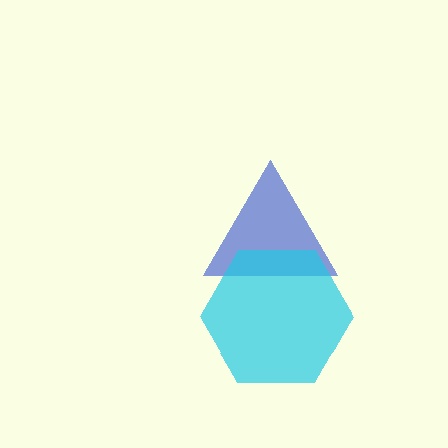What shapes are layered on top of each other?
The layered shapes are: a blue triangle, a cyan hexagon.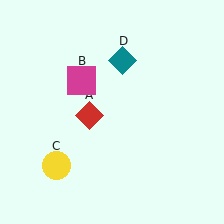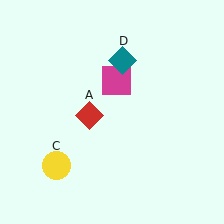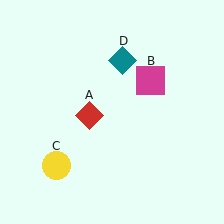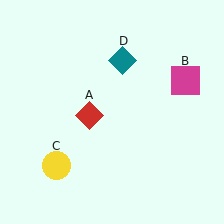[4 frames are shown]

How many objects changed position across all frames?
1 object changed position: magenta square (object B).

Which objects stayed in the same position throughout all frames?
Red diamond (object A) and yellow circle (object C) and teal diamond (object D) remained stationary.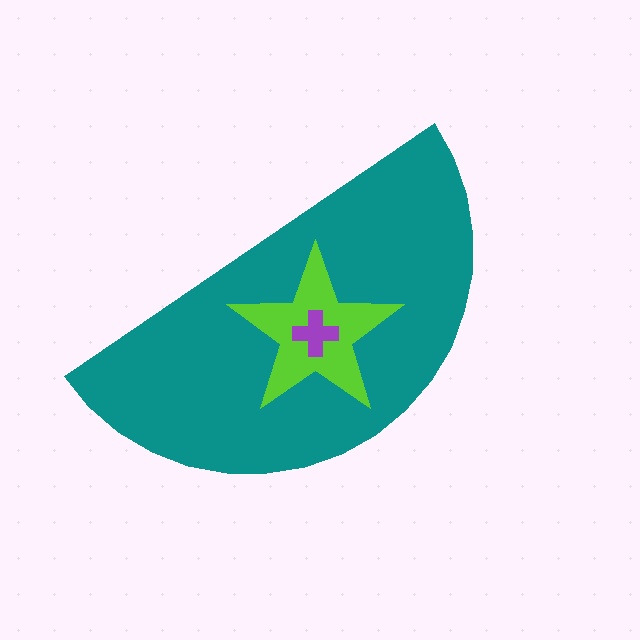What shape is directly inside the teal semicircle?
The lime star.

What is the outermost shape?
The teal semicircle.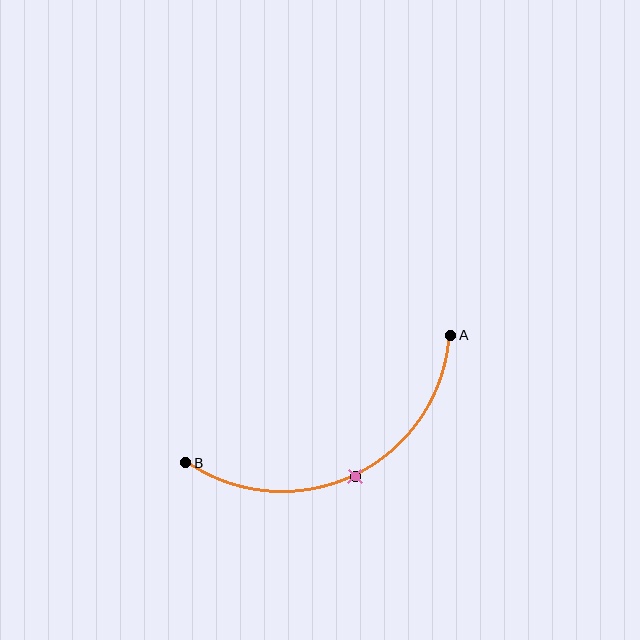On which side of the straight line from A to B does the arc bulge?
The arc bulges below the straight line connecting A and B.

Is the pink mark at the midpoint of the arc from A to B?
Yes. The pink mark lies on the arc at equal arc-length from both A and B — it is the arc midpoint.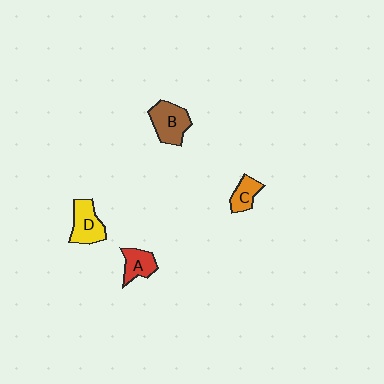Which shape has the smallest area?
Shape C (orange).